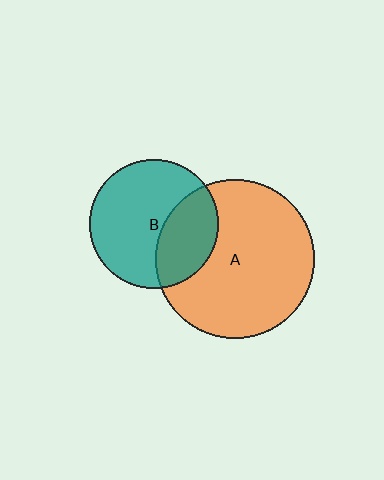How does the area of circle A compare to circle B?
Approximately 1.5 times.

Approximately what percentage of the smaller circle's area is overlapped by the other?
Approximately 35%.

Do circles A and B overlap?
Yes.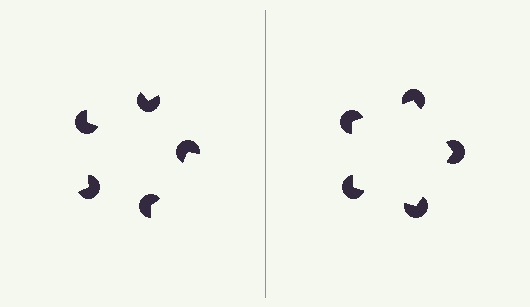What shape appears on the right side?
An illusory pentagon.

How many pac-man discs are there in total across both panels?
10 — 5 on each side.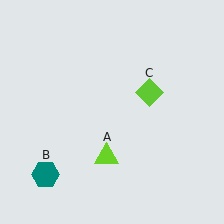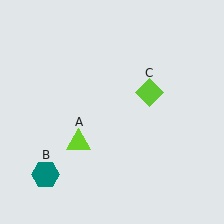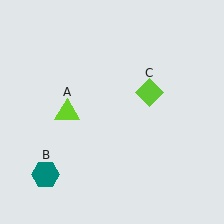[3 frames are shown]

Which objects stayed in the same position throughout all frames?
Teal hexagon (object B) and lime diamond (object C) remained stationary.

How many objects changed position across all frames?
1 object changed position: lime triangle (object A).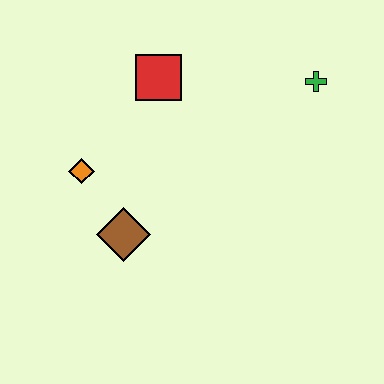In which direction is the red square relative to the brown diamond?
The red square is above the brown diamond.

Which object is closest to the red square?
The orange diamond is closest to the red square.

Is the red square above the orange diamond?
Yes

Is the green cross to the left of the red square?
No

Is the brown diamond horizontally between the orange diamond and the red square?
Yes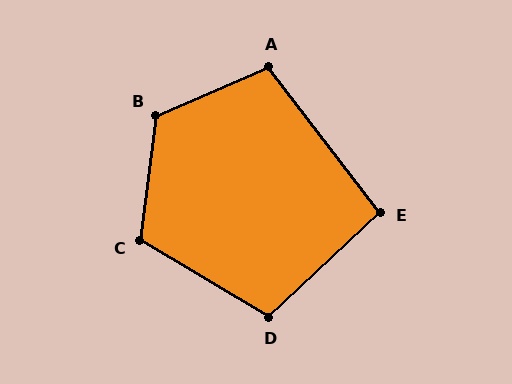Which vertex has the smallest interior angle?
E, at approximately 96 degrees.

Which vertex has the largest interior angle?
B, at approximately 121 degrees.